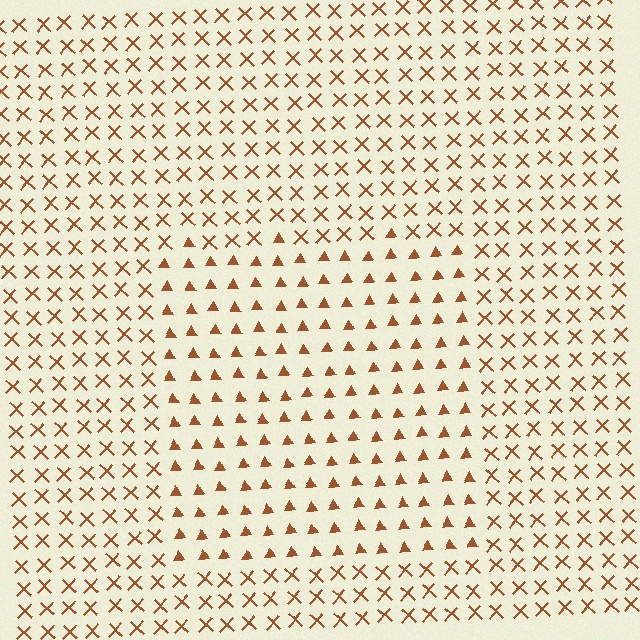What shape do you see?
I see a rectangle.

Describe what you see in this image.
The image is filled with small brown elements arranged in a uniform grid. A rectangle-shaped region contains triangles, while the surrounding area contains X marks. The boundary is defined purely by the change in element shape.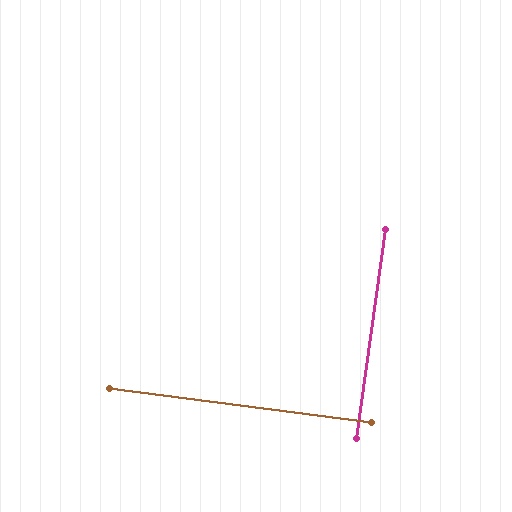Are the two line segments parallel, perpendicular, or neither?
Perpendicular — they meet at approximately 89°.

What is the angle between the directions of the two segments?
Approximately 89 degrees.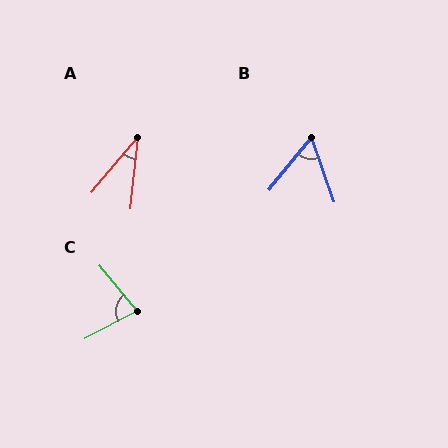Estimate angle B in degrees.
Approximately 58 degrees.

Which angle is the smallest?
A, at approximately 34 degrees.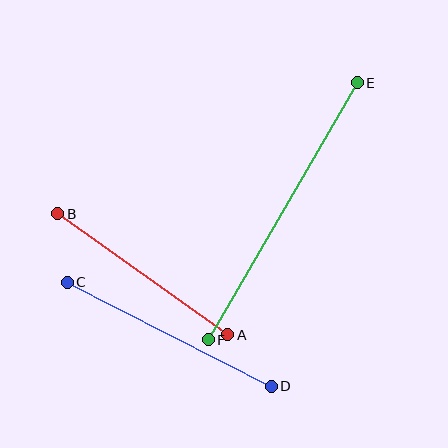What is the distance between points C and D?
The distance is approximately 229 pixels.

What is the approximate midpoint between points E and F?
The midpoint is at approximately (283, 211) pixels.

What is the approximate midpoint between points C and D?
The midpoint is at approximately (169, 334) pixels.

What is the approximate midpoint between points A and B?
The midpoint is at approximately (143, 274) pixels.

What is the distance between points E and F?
The distance is approximately 297 pixels.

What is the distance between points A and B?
The distance is approximately 209 pixels.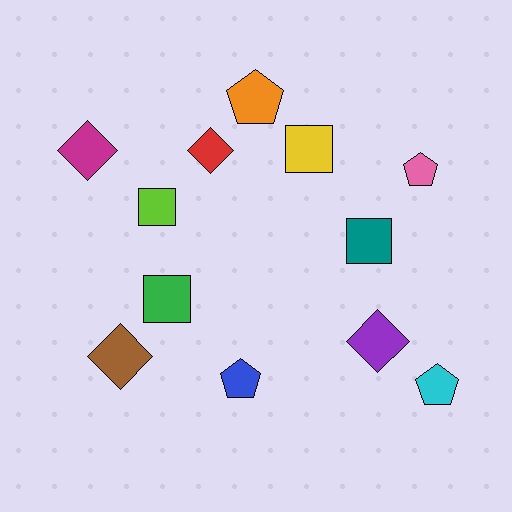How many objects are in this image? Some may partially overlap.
There are 12 objects.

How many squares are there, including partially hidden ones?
There are 4 squares.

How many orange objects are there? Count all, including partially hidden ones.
There is 1 orange object.